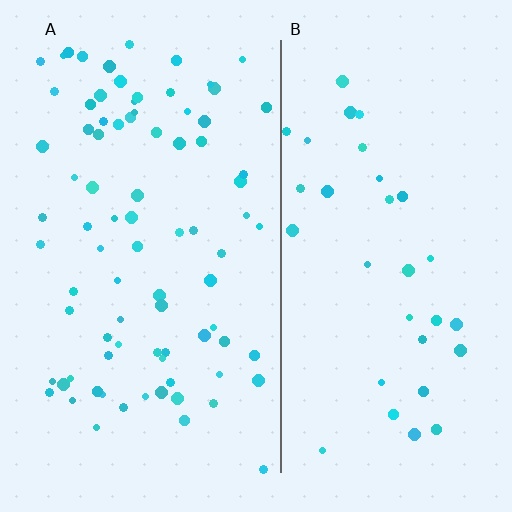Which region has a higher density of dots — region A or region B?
A (the left).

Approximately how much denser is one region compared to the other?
Approximately 2.5× — region A over region B.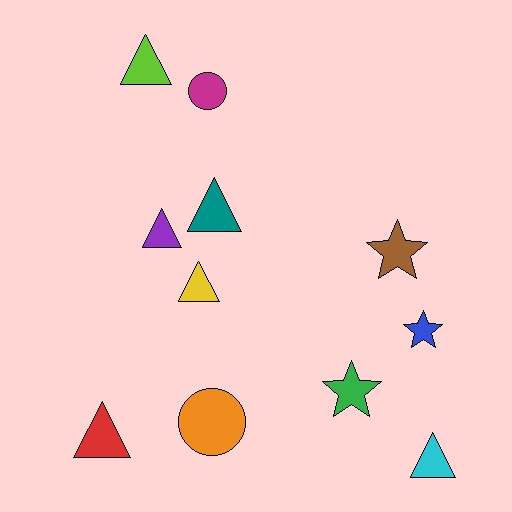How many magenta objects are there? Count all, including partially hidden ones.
There is 1 magenta object.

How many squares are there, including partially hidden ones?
There are no squares.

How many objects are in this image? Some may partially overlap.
There are 11 objects.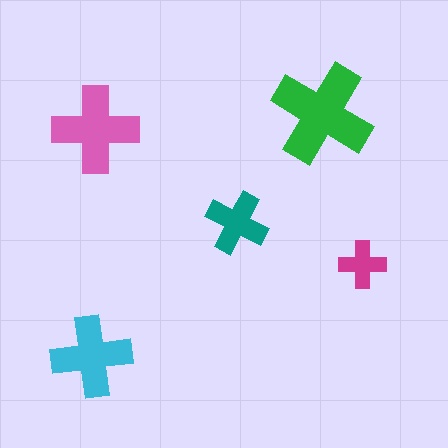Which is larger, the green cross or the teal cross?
The green one.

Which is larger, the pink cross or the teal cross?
The pink one.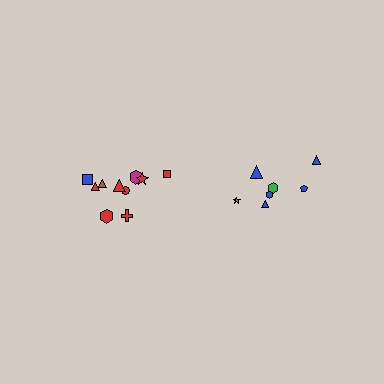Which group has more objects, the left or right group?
The left group.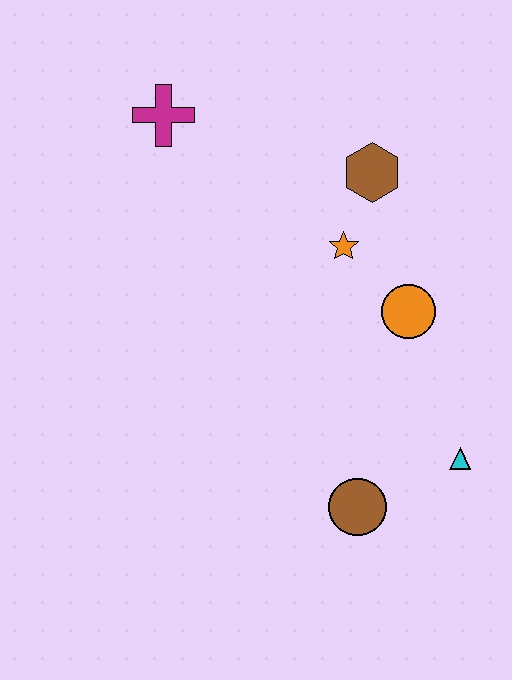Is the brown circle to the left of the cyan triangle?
Yes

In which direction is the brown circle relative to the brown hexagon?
The brown circle is below the brown hexagon.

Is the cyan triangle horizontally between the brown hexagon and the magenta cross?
No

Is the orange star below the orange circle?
No